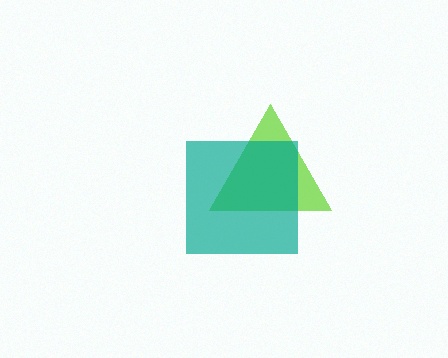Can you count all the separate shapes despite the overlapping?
Yes, there are 2 separate shapes.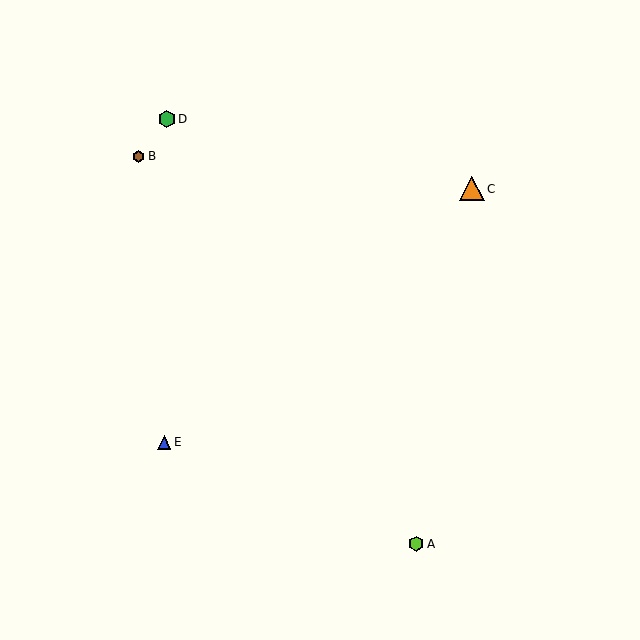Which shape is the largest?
The orange triangle (labeled C) is the largest.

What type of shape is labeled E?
Shape E is a blue triangle.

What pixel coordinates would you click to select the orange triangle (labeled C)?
Click at (472, 189) to select the orange triangle C.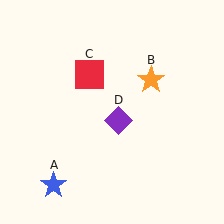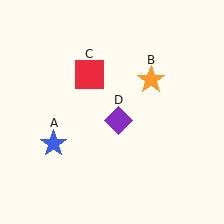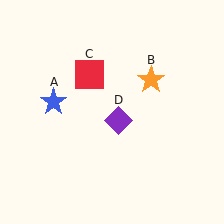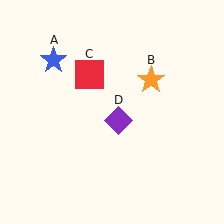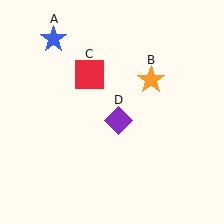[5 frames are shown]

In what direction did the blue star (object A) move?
The blue star (object A) moved up.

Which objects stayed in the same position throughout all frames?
Orange star (object B) and red square (object C) and purple diamond (object D) remained stationary.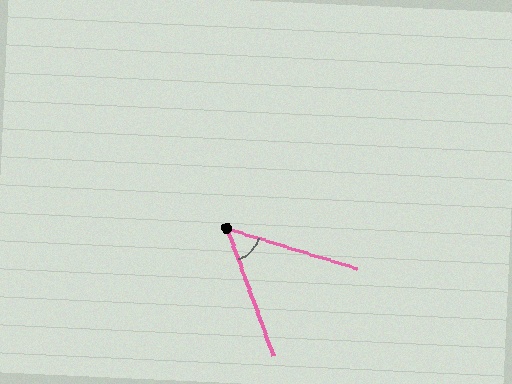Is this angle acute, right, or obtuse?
It is acute.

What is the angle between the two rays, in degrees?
Approximately 53 degrees.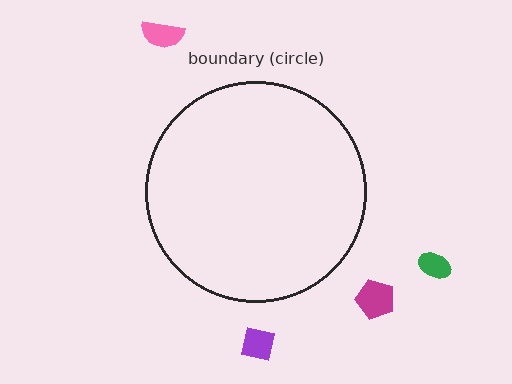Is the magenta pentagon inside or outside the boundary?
Outside.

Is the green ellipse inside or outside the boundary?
Outside.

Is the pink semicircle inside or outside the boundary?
Outside.